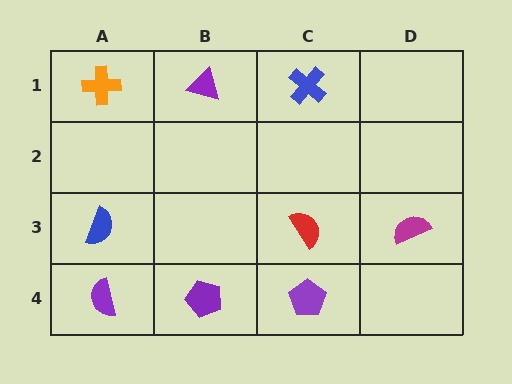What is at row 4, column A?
A purple semicircle.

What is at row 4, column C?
A purple pentagon.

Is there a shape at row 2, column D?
No, that cell is empty.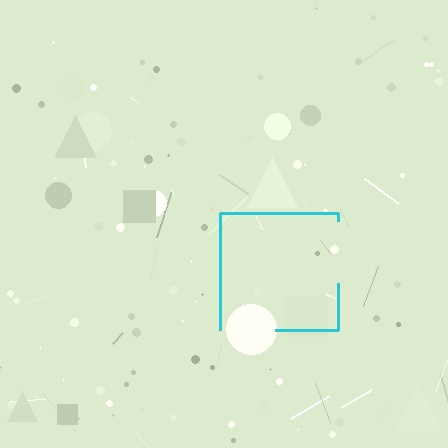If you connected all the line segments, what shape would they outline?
They would outline a square.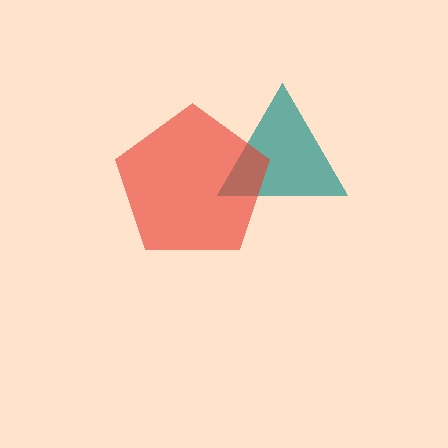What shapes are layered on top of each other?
The layered shapes are: a teal triangle, a red pentagon.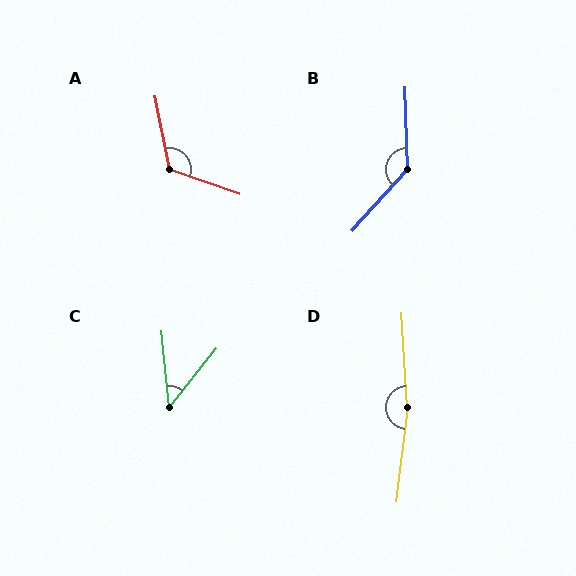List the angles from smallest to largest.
C (45°), A (121°), B (136°), D (170°).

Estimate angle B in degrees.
Approximately 136 degrees.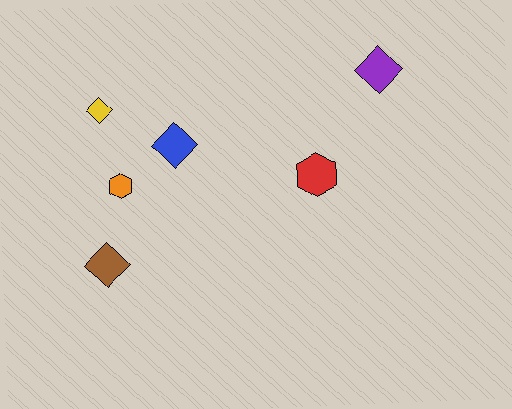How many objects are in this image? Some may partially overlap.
There are 6 objects.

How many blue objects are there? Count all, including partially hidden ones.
There is 1 blue object.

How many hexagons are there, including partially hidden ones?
There are 2 hexagons.